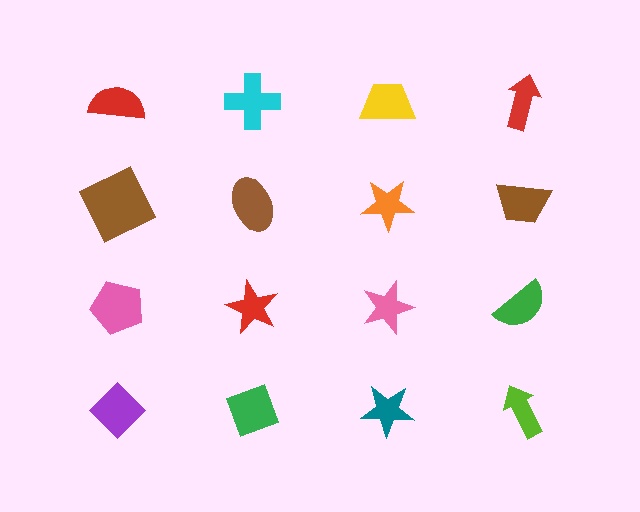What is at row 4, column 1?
A purple diamond.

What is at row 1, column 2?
A cyan cross.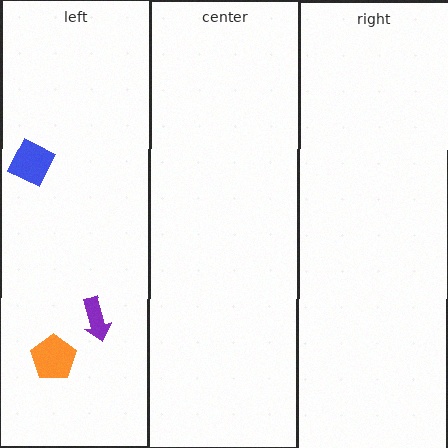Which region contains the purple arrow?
The left region.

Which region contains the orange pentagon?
The left region.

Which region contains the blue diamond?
The left region.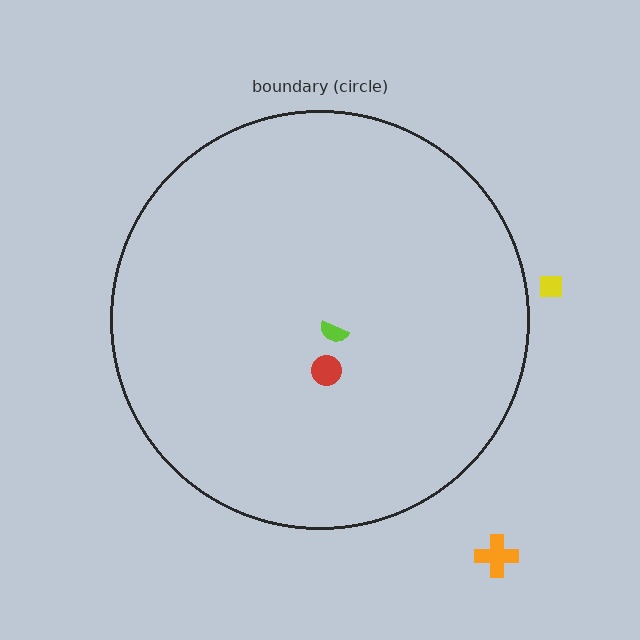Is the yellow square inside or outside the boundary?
Outside.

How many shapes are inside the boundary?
2 inside, 2 outside.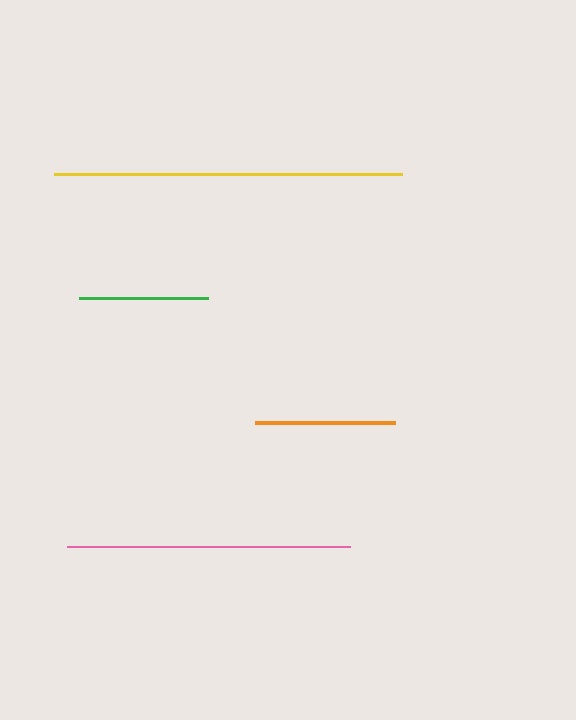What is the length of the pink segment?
The pink segment is approximately 284 pixels long.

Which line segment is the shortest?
The green line is the shortest at approximately 129 pixels.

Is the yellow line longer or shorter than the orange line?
The yellow line is longer than the orange line.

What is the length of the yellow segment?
The yellow segment is approximately 348 pixels long.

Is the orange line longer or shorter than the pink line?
The pink line is longer than the orange line.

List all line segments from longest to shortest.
From longest to shortest: yellow, pink, orange, green.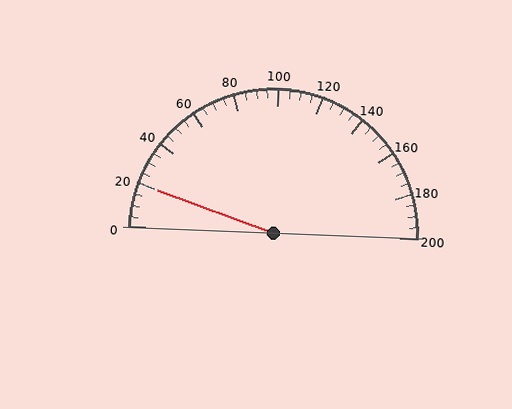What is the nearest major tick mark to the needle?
The nearest major tick mark is 20.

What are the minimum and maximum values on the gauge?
The gauge ranges from 0 to 200.